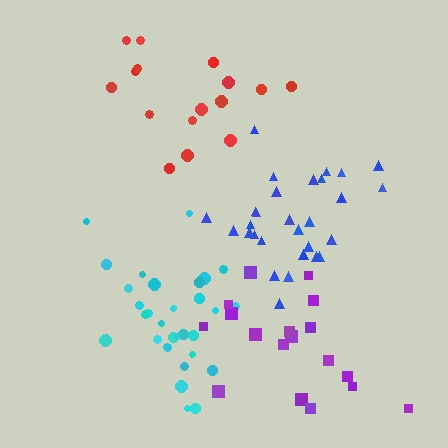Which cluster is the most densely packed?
Blue.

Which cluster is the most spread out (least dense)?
Purple.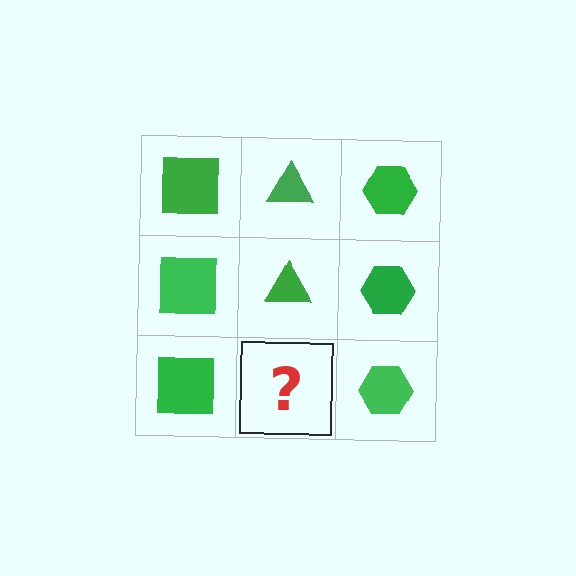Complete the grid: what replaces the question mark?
The question mark should be replaced with a green triangle.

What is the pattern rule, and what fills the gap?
The rule is that each column has a consistent shape. The gap should be filled with a green triangle.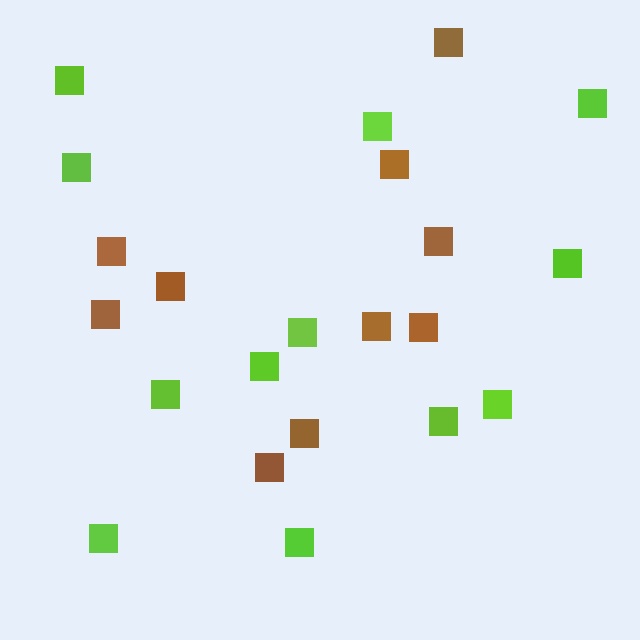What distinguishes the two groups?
There are 2 groups: one group of brown squares (10) and one group of lime squares (12).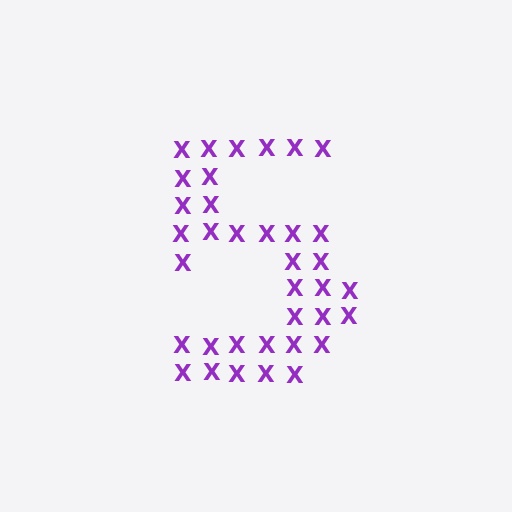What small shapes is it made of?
It is made of small letter X's.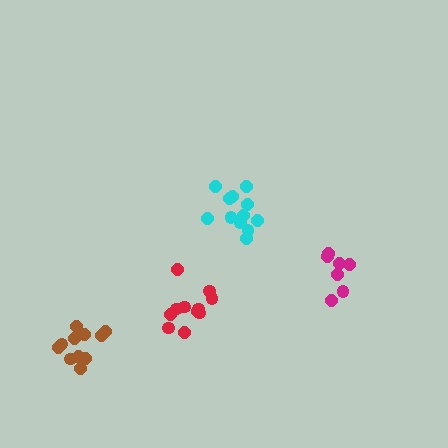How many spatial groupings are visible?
There are 4 spatial groupings.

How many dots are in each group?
Group 1: 11 dots, Group 2: 7 dots, Group 3: 12 dots, Group 4: 11 dots (41 total).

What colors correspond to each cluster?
The clusters are colored: brown, magenta, cyan, red.